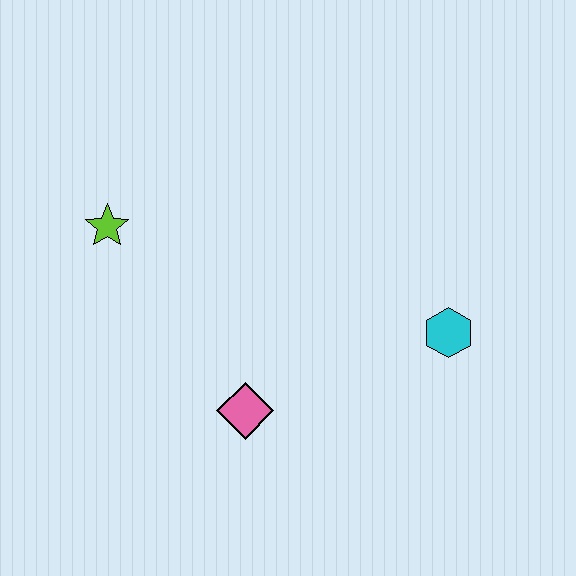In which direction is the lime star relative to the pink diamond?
The lime star is above the pink diamond.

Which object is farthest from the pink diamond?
The lime star is farthest from the pink diamond.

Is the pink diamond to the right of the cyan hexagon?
No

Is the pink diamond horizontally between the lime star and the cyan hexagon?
Yes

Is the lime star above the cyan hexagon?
Yes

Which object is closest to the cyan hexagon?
The pink diamond is closest to the cyan hexagon.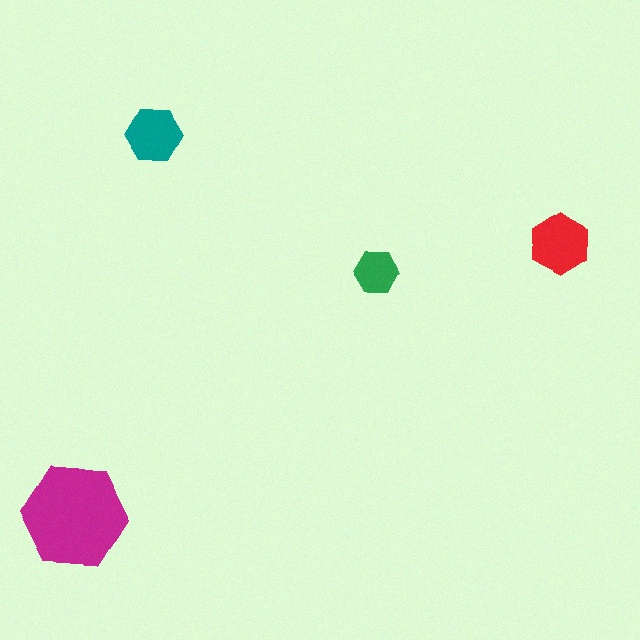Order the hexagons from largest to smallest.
the magenta one, the red one, the teal one, the green one.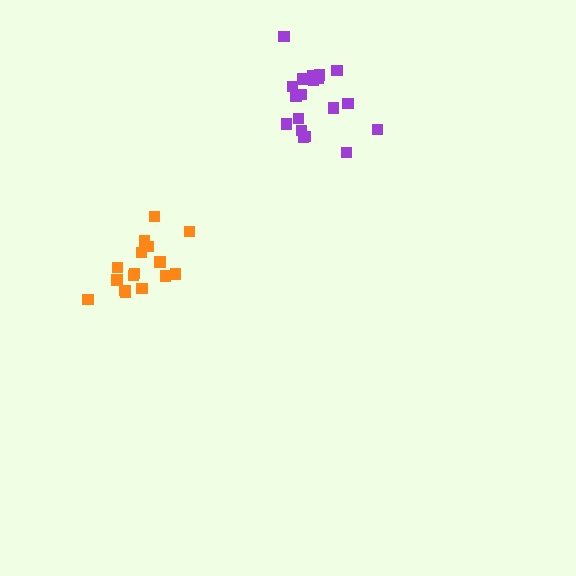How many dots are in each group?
Group 1: 19 dots, Group 2: 16 dots (35 total).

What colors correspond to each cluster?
The clusters are colored: purple, orange.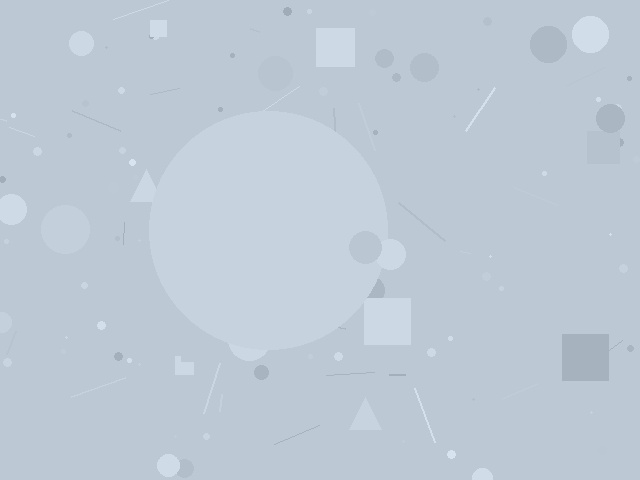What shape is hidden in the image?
A circle is hidden in the image.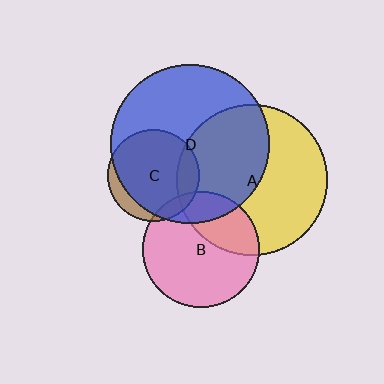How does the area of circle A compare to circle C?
Approximately 2.7 times.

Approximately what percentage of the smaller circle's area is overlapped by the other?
Approximately 15%.